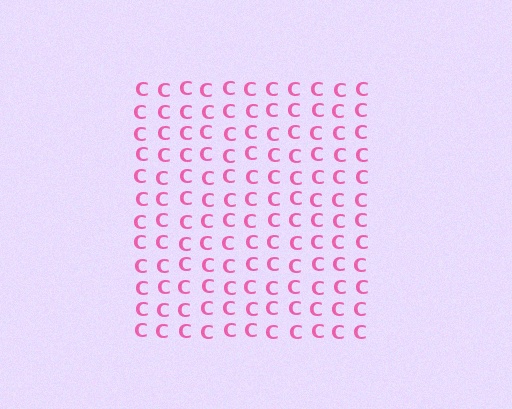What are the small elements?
The small elements are letter C's.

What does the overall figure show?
The overall figure shows a square.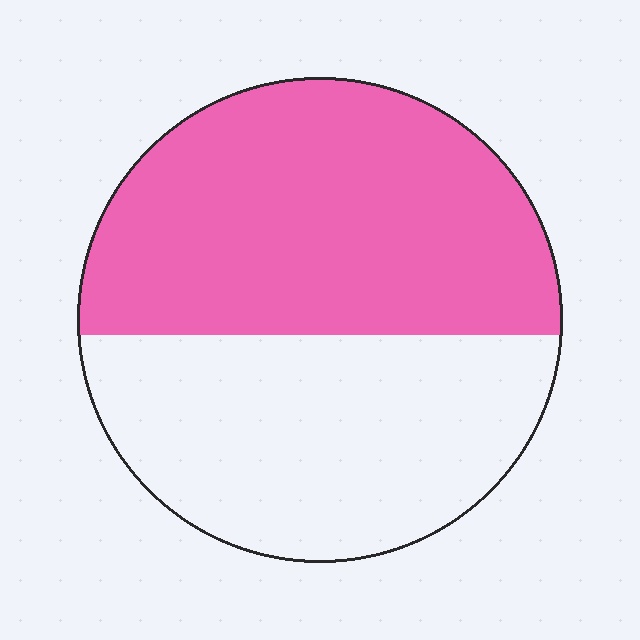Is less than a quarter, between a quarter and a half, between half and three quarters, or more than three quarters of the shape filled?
Between half and three quarters.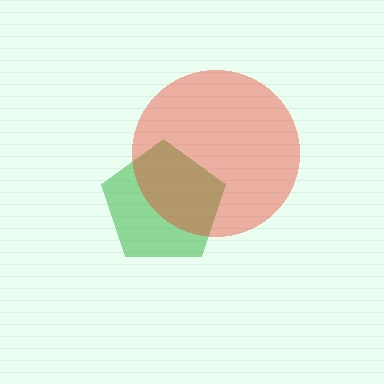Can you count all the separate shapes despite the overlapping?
Yes, there are 2 separate shapes.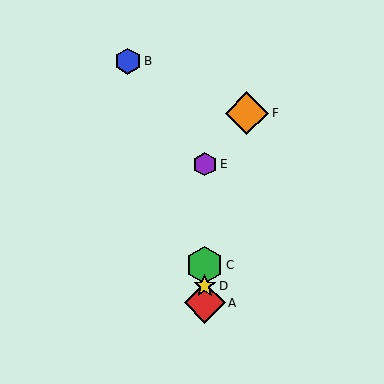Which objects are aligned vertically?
Objects A, C, D, E are aligned vertically.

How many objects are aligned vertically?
4 objects (A, C, D, E) are aligned vertically.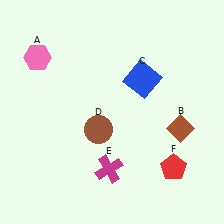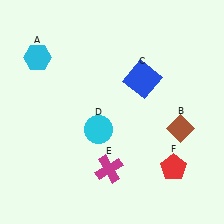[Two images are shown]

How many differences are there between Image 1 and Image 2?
There are 2 differences between the two images.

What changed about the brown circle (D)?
In Image 1, D is brown. In Image 2, it changed to cyan.